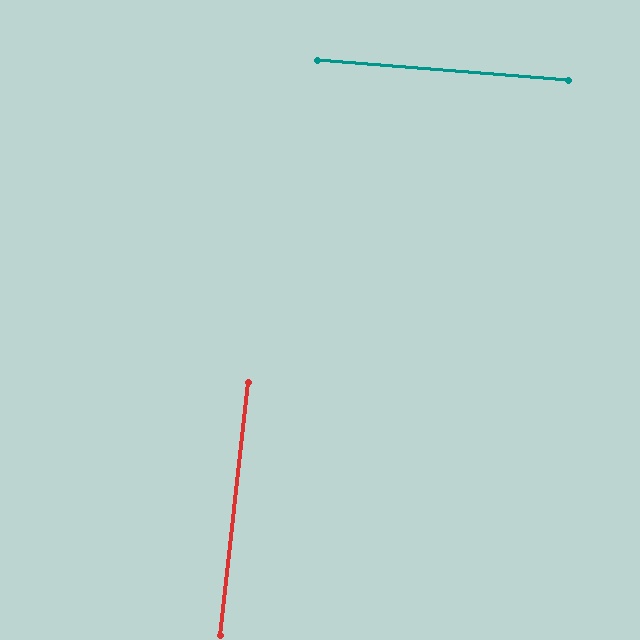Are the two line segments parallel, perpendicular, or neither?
Perpendicular — they meet at approximately 88°.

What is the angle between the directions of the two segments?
Approximately 88 degrees.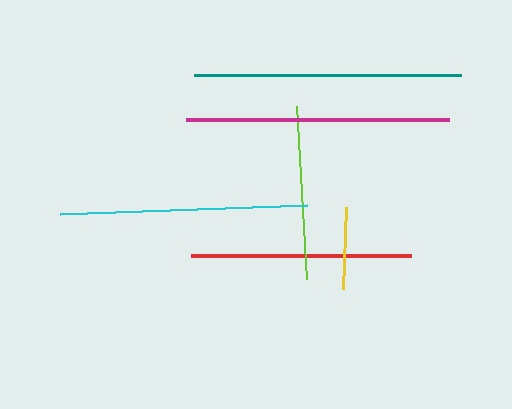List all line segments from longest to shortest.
From longest to shortest: teal, magenta, cyan, red, lime, yellow.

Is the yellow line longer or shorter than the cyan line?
The cyan line is longer than the yellow line.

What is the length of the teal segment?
The teal segment is approximately 267 pixels long.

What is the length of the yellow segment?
The yellow segment is approximately 82 pixels long.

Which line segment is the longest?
The teal line is the longest at approximately 267 pixels.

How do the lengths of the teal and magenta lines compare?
The teal and magenta lines are approximately the same length.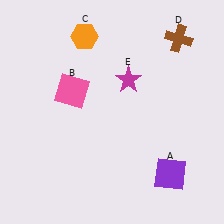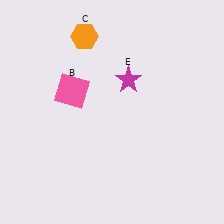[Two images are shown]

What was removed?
The purple square (A), the brown cross (D) were removed in Image 2.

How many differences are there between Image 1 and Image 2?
There are 2 differences between the two images.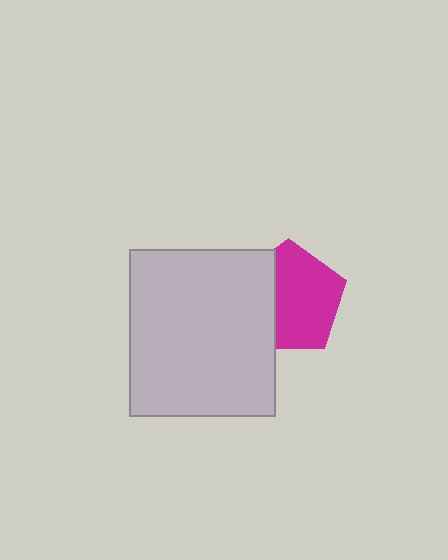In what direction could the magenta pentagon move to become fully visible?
The magenta pentagon could move right. That would shift it out from behind the light gray rectangle entirely.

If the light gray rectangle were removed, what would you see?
You would see the complete magenta pentagon.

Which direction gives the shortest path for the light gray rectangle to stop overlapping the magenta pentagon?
Moving left gives the shortest separation.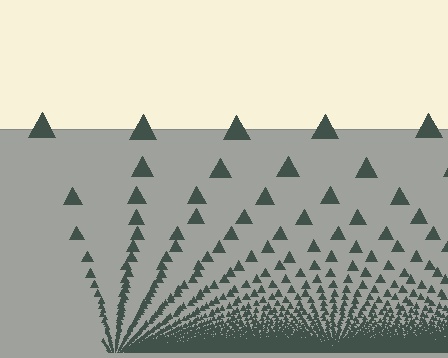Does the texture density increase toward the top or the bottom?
Density increases toward the bottom.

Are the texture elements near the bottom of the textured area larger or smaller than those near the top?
Smaller. The gradient is inverted — elements near the bottom are smaller and denser.